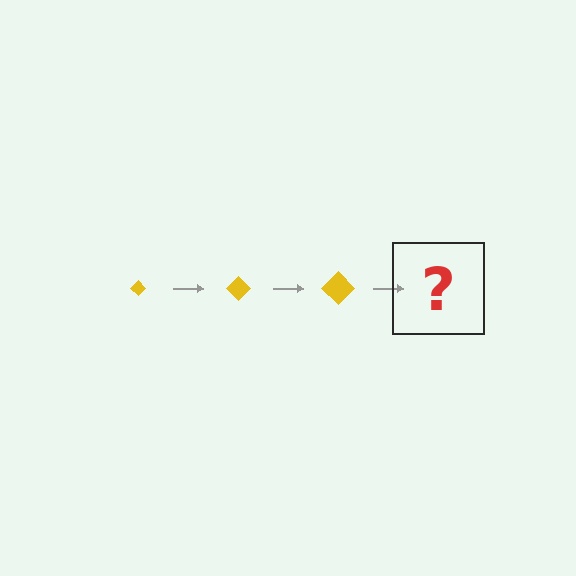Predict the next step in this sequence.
The next step is a yellow diamond, larger than the previous one.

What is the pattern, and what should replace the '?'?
The pattern is that the diamond gets progressively larger each step. The '?' should be a yellow diamond, larger than the previous one.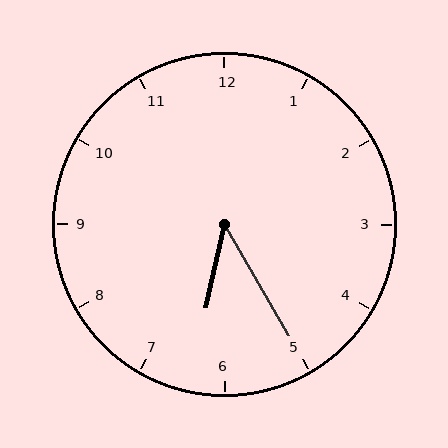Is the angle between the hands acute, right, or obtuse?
It is acute.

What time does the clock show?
6:25.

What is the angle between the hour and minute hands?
Approximately 42 degrees.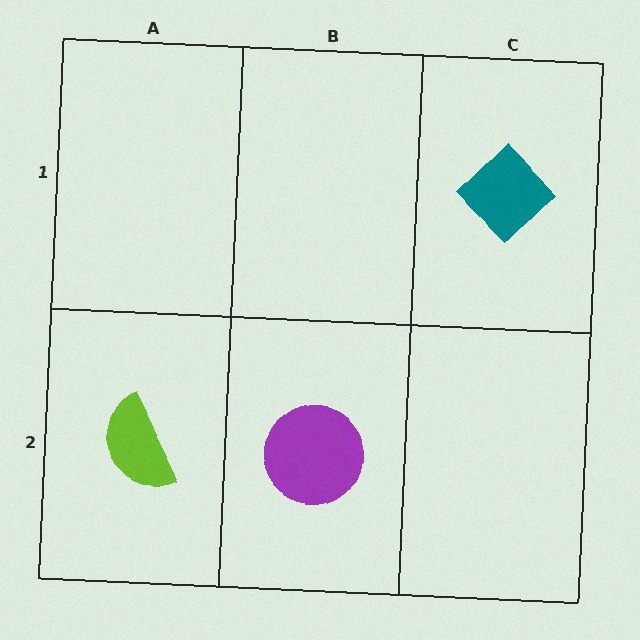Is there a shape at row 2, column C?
No, that cell is empty.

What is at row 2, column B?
A purple circle.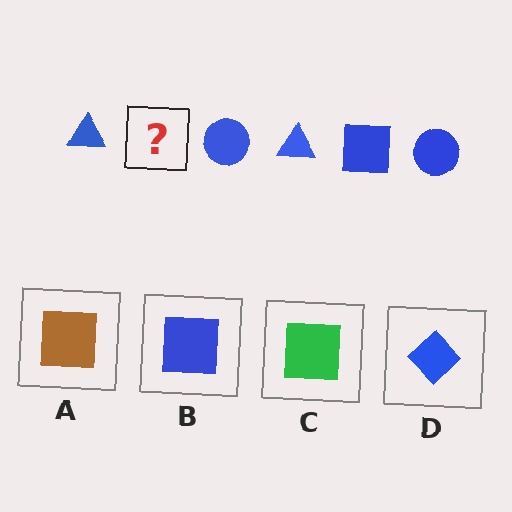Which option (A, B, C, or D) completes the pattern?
B.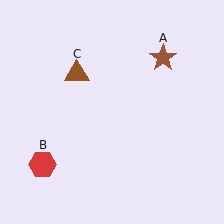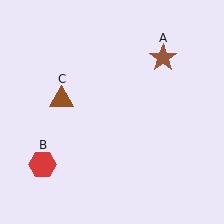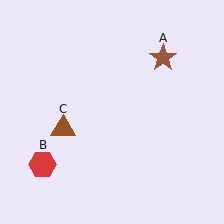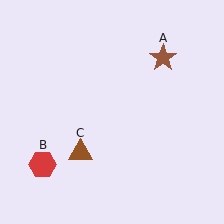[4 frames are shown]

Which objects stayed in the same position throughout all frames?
Brown star (object A) and red hexagon (object B) remained stationary.